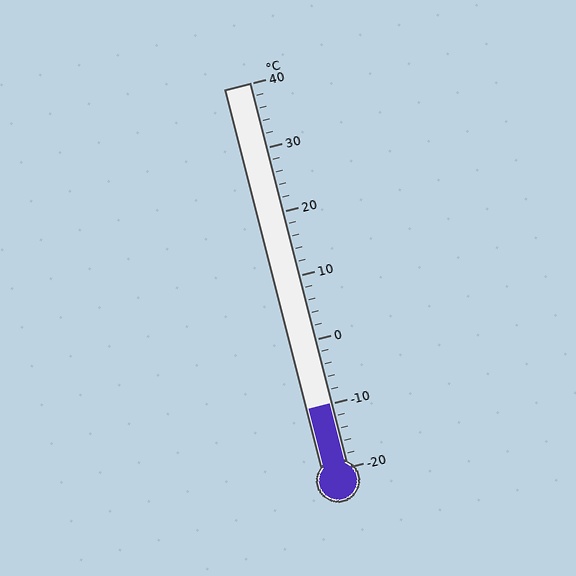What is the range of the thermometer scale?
The thermometer scale ranges from -20°C to 40°C.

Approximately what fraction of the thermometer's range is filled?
The thermometer is filled to approximately 15% of its range.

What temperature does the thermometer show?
The thermometer shows approximately -10°C.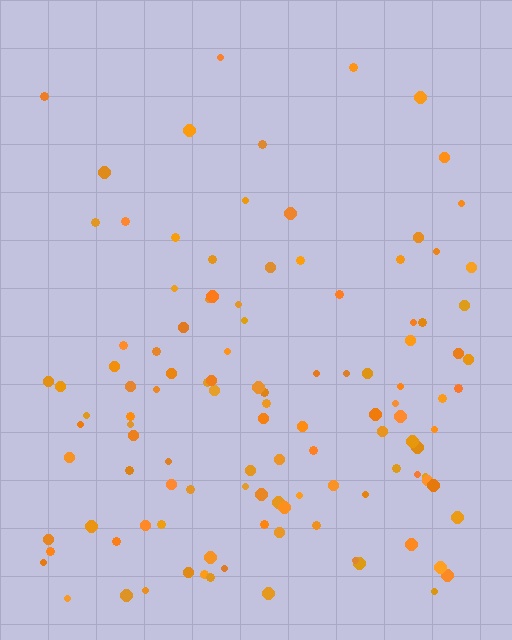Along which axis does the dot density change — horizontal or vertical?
Vertical.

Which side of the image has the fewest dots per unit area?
The top.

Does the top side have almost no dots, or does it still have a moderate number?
Still a moderate number, just noticeably fewer than the bottom.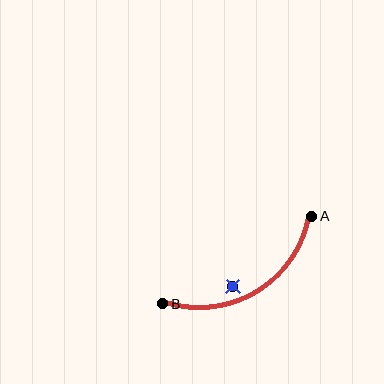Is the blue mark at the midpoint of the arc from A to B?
No — the blue mark does not lie on the arc at all. It sits slightly inside the curve.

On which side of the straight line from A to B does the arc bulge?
The arc bulges below the straight line connecting A and B.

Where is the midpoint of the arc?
The arc midpoint is the point on the curve farthest from the straight line joining A and B. It sits below that line.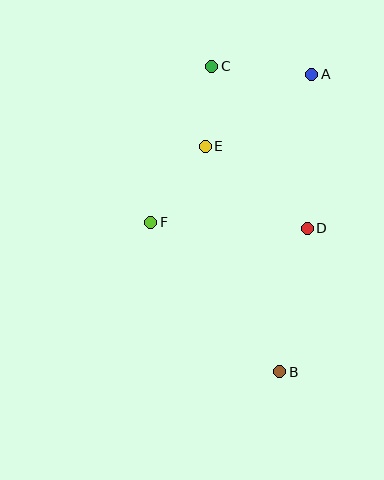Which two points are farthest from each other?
Points B and C are farthest from each other.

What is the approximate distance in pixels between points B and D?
The distance between B and D is approximately 146 pixels.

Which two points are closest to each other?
Points C and E are closest to each other.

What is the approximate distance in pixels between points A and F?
The distance between A and F is approximately 219 pixels.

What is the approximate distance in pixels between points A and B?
The distance between A and B is approximately 299 pixels.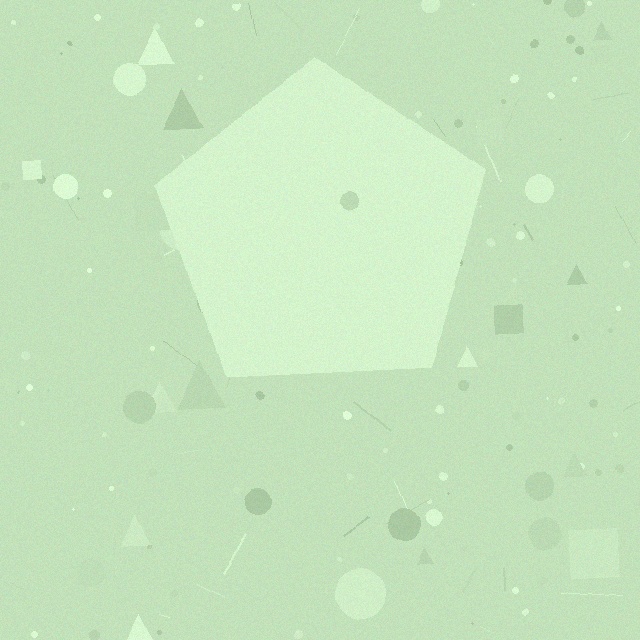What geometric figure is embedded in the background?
A pentagon is embedded in the background.